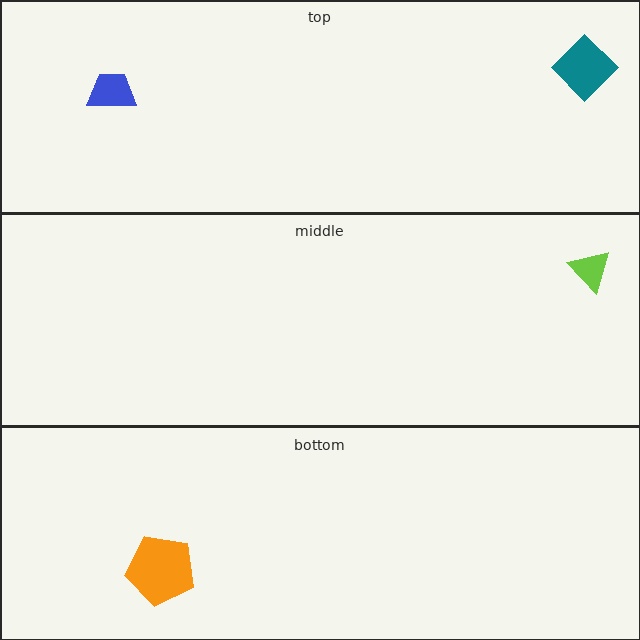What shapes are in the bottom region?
The orange pentagon.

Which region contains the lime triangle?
The middle region.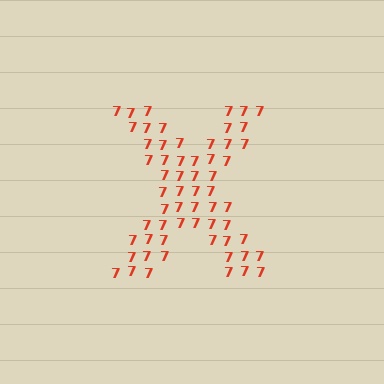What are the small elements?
The small elements are digit 7's.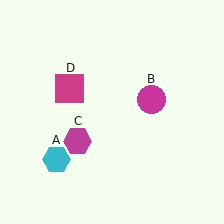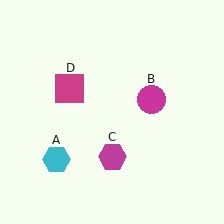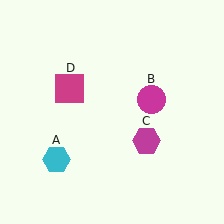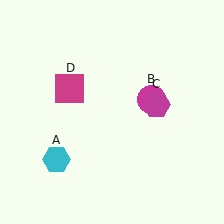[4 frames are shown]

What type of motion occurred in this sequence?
The magenta hexagon (object C) rotated counterclockwise around the center of the scene.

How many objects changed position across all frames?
1 object changed position: magenta hexagon (object C).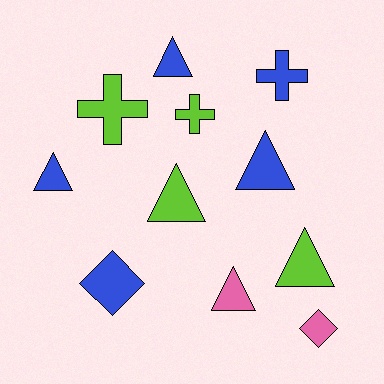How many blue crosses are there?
There is 1 blue cross.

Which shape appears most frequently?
Triangle, with 6 objects.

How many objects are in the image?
There are 11 objects.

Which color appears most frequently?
Blue, with 5 objects.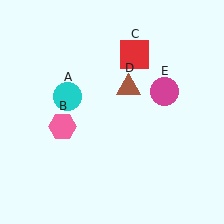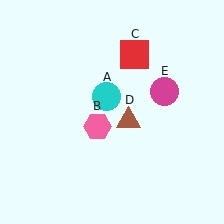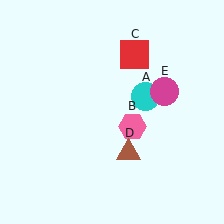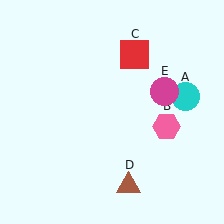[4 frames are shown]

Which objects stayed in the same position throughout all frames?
Red square (object C) and magenta circle (object E) remained stationary.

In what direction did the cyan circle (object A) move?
The cyan circle (object A) moved right.